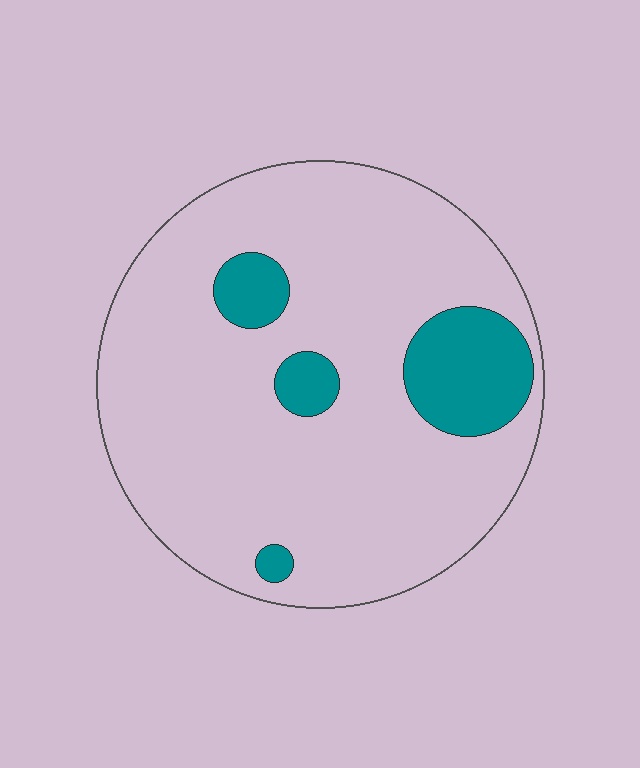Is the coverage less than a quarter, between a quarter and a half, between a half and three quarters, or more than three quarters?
Less than a quarter.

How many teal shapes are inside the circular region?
4.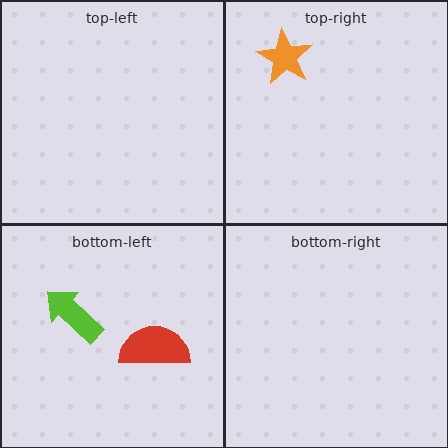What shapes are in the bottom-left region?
The lime arrow, the red semicircle.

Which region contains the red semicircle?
The bottom-left region.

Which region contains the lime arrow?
The bottom-left region.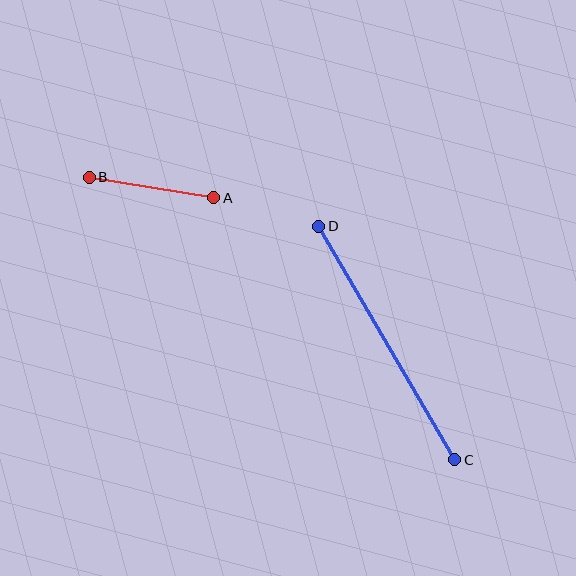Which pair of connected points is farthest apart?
Points C and D are farthest apart.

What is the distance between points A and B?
The distance is approximately 126 pixels.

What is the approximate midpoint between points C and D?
The midpoint is at approximately (387, 343) pixels.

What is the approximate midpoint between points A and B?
The midpoint is at approximately (152, 188) pixels.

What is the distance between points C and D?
The distance is approximately 270 pixels.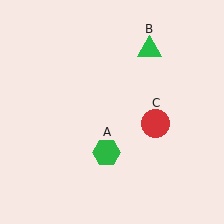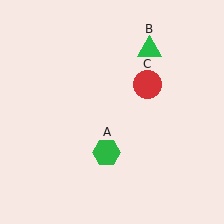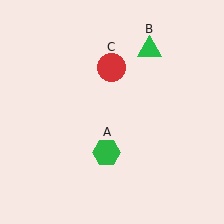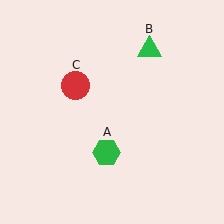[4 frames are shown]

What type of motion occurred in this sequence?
The red circle (object C) rotated counterclockwise around the center of the scene.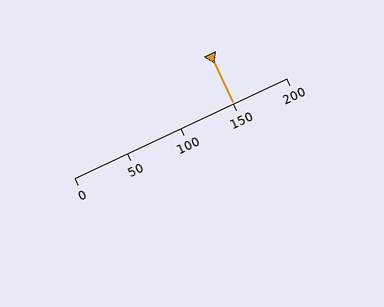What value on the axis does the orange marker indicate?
The marker indicates approximately 150.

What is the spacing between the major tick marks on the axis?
The major ticks are spaced 50 apart.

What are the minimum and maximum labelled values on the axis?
The axis runs from 0 to 200.